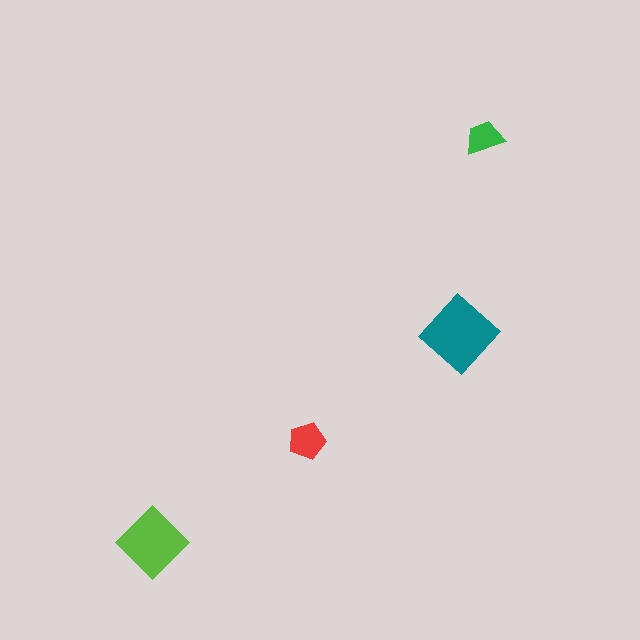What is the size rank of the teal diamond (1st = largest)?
1st.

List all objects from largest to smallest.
The teal diamond, the lime diamond, the red pentagon, the green trapezoid.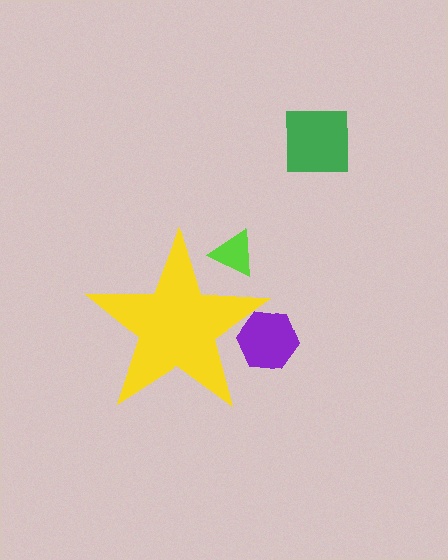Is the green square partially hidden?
No, the green square is fully visible.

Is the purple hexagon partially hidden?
Yes, the purple hexagon is partially hidden behind the yellow star.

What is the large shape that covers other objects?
A yellow star.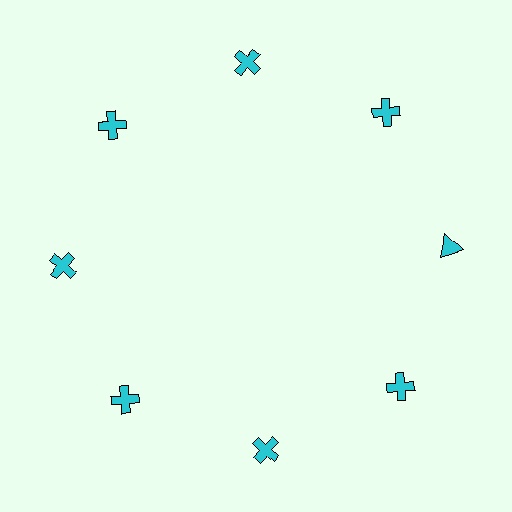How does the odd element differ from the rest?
It has a different shape: triangle instead of cross.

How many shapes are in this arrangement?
There are 8 shapes arranged in a ring pattern.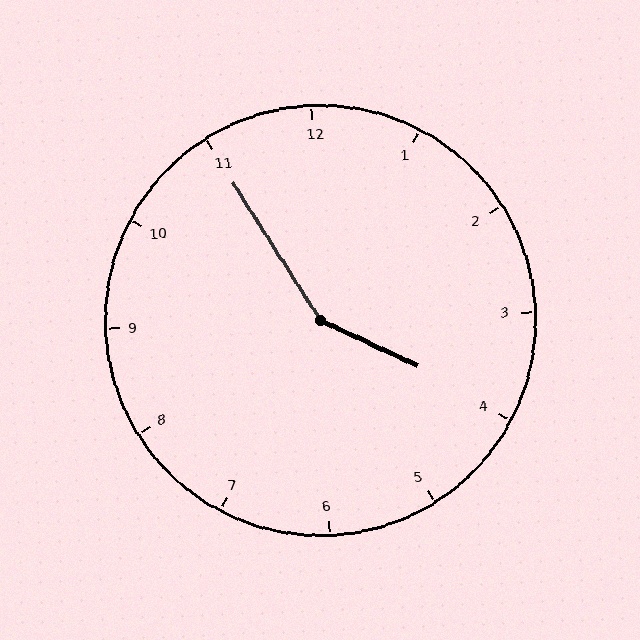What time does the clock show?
3:55.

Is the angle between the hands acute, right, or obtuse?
It is obtuse.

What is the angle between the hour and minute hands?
Approximately 148 degrees.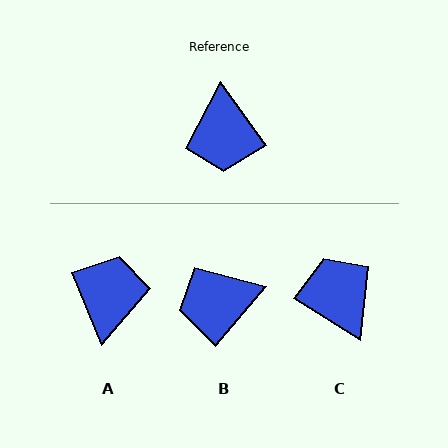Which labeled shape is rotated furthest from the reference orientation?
A, about 166 degrees away.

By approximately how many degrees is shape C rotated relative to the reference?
Approximately 158 degrees clockwise.